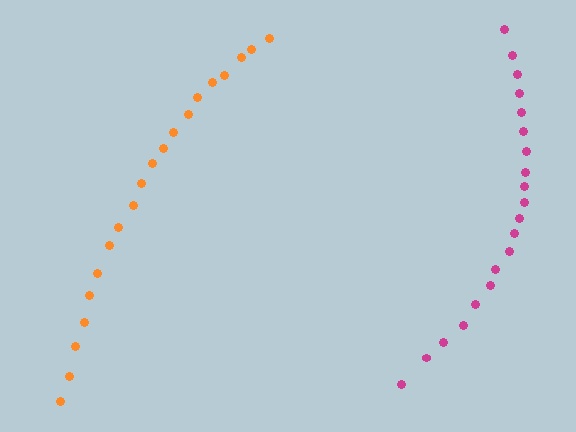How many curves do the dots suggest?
There are 2 distinct paths.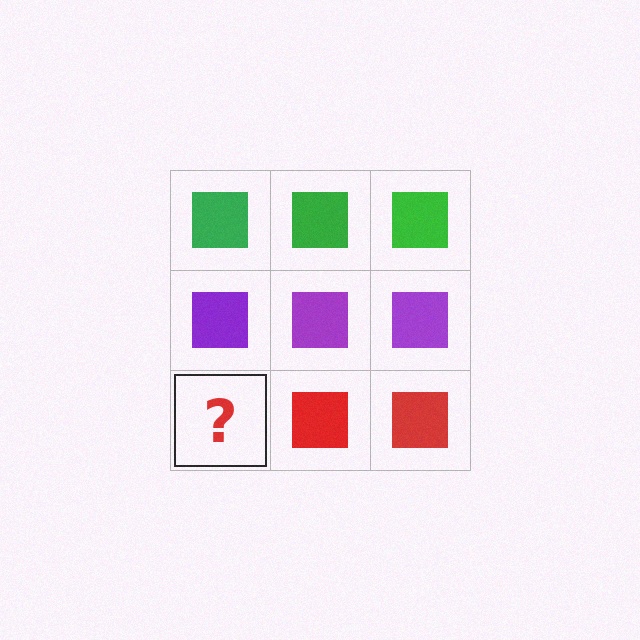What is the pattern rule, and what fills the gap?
The rule is that each row has a consistent color. The gap should be filled with a red square.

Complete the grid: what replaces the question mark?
The question mark should be replaced with a red square.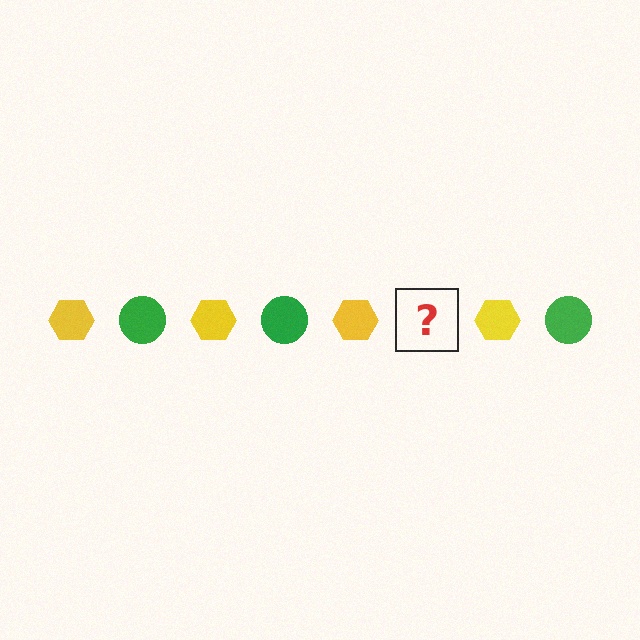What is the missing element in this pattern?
The missing element is a green circle.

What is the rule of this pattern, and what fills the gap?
The rule is that the pattern alternates between yellow hexagon and green circle. The gap should be filled with a green circle.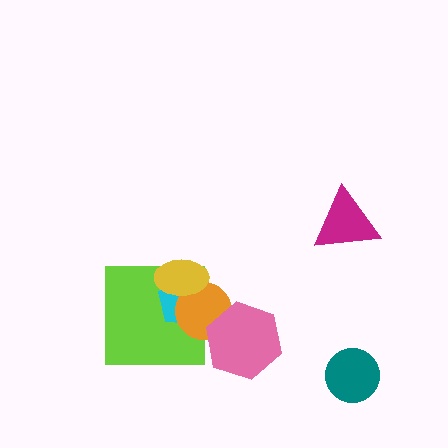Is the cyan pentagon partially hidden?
Yes, it is partially covered by another shape.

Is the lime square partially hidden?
Yes, it is partially covered by another shape.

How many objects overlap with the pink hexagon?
1 object overlaps with the pink hexagon.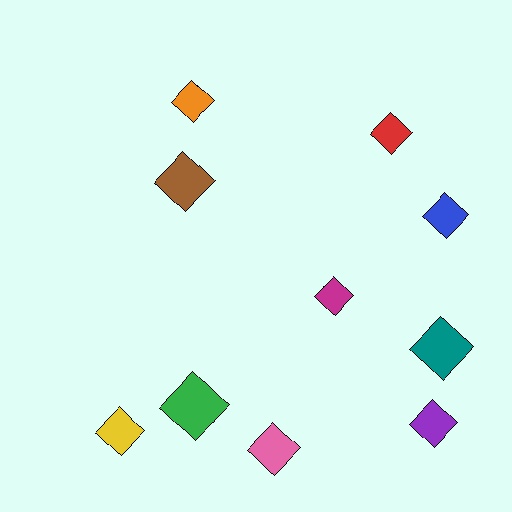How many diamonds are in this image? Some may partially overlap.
There are 10 diamonds.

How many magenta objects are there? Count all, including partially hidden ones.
There is 1 magenta object.